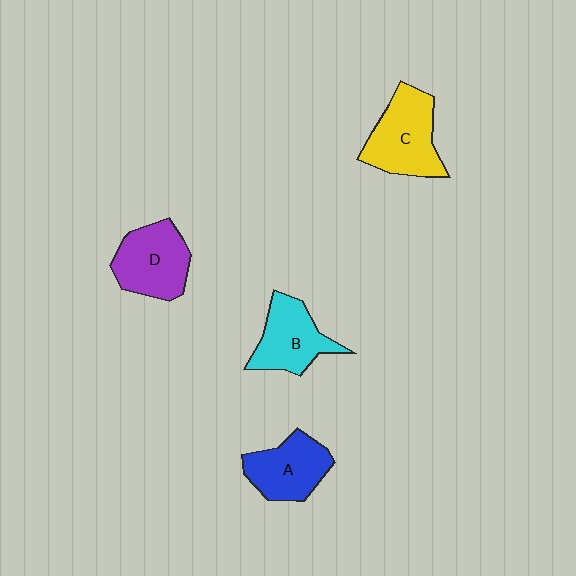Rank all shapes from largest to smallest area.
From largest to smallest: C (yellow), D (purple), A (blue), B (cyan).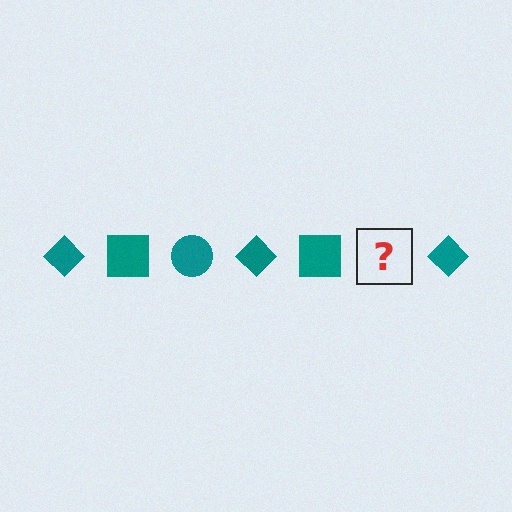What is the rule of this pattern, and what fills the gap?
The rule is that the pattern cycles through diamond, square, circle shapes in teal. The gap should be filled with a teal circle.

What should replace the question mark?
The question mark should be replaced with a teal circle.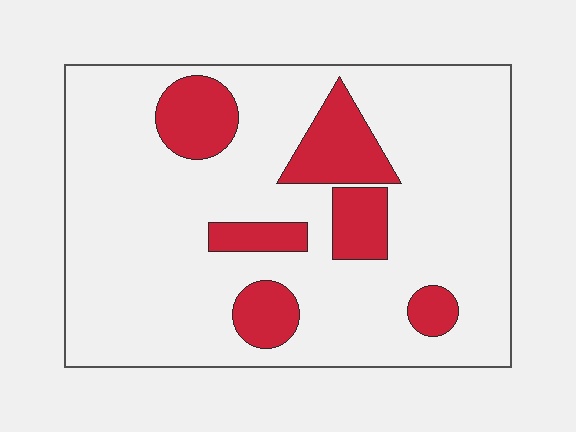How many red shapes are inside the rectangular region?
6.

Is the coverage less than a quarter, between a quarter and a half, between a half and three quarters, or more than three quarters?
Less than a quarter.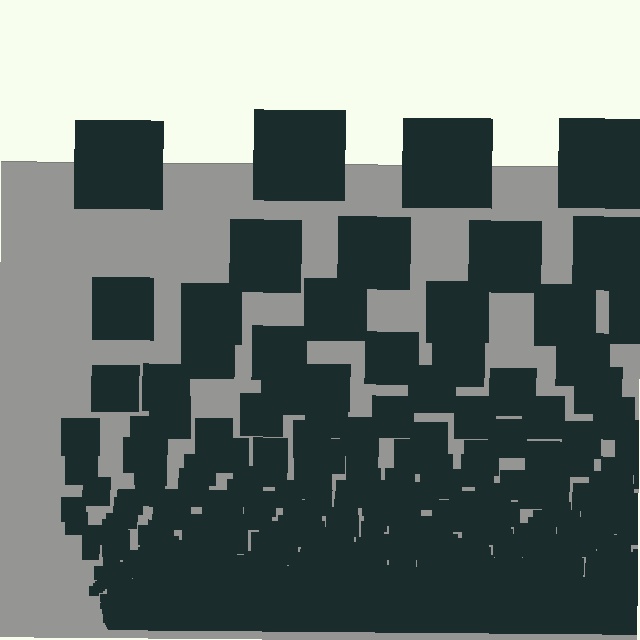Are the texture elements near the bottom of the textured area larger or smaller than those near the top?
Smaller. The gradient is inverted — elements near the bottom are smaller and denser.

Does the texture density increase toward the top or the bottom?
Density increases toward the bottom.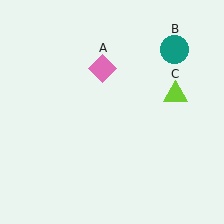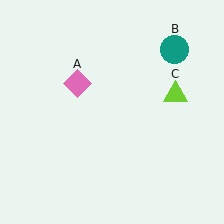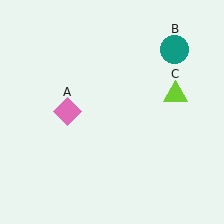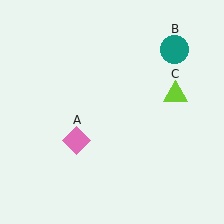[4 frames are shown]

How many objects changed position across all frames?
1 object changed position: pink diamond (object A).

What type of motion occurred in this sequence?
The pink diamond (object A) rotated counterclockwise around the center of the scene.